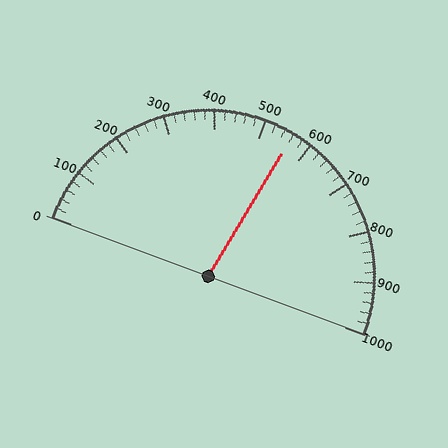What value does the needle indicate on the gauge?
The needle indicates approximately 560.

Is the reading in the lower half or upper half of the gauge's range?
The reading is in the upper half of the range (0 to 1000).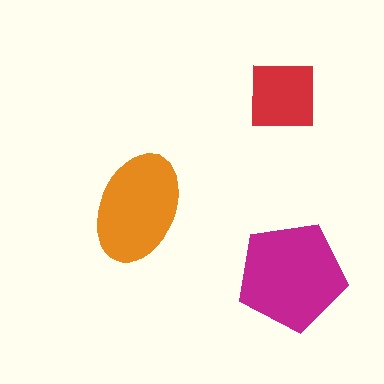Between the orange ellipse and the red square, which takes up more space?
The orange ellipse.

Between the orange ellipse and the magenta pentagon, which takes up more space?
The magenta pentagon.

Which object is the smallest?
The red square.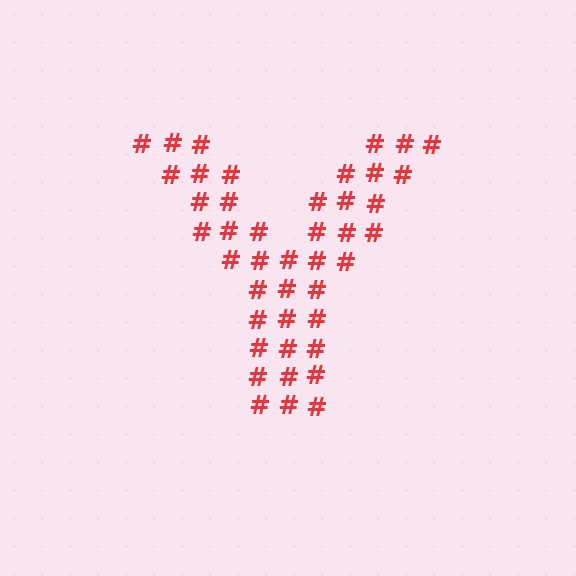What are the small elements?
The small elements are hash symbols.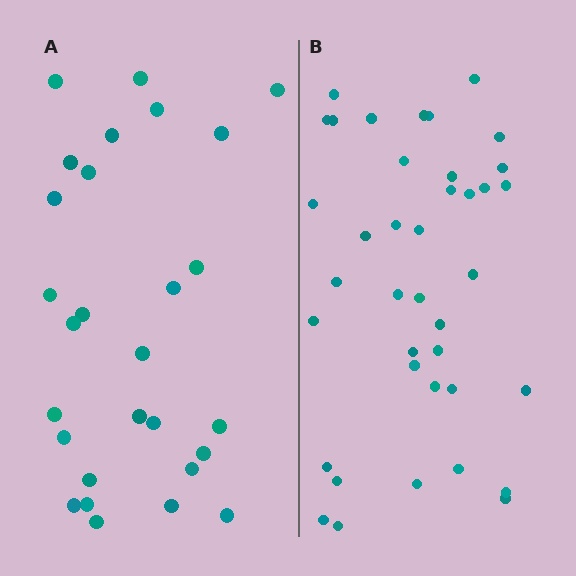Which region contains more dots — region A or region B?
Region B (the right region) has more dots.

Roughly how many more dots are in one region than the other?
Region B has roughly 12 or so more dots than region A.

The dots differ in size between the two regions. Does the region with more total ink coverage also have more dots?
No. Region A has more total ink coverage because its dots are larger, but region B actually contains more individual dots. Total area can be misleading — the number of items is what matters here.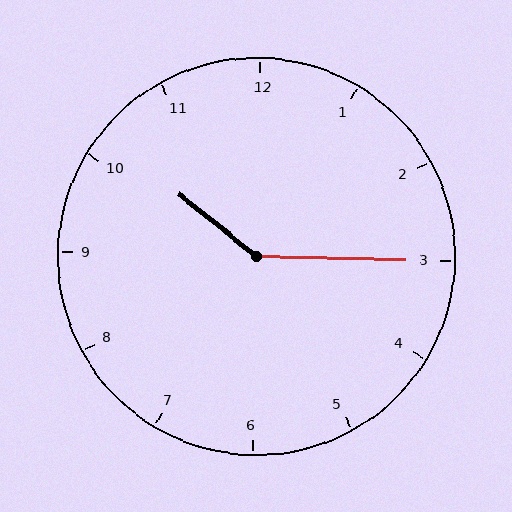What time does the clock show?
10:15.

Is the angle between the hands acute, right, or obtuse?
It is obtuse.